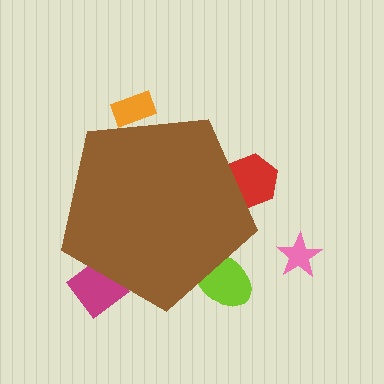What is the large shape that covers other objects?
A brown pentagon.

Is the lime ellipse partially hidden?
Yes, the lime ellipse is partially hidden behind the brown pentagon.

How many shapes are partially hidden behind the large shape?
4 shapes are partially hidden.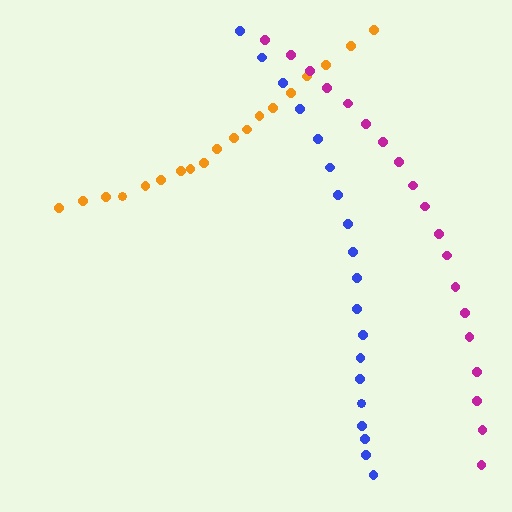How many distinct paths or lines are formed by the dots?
There are 3 distinct paths.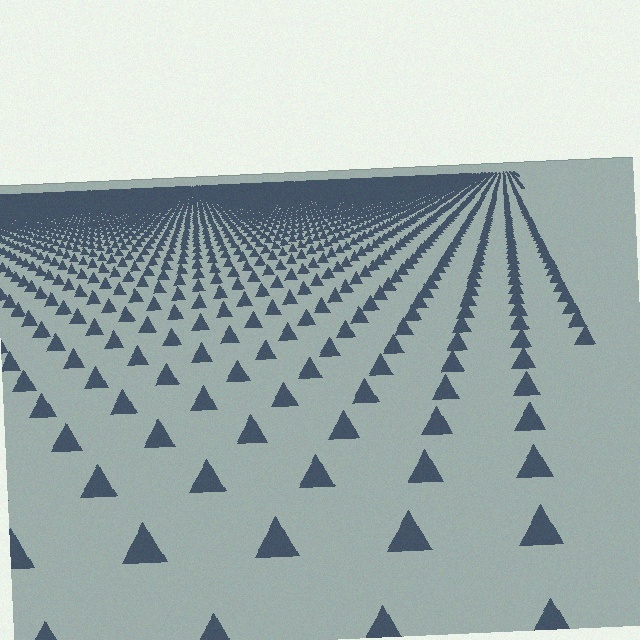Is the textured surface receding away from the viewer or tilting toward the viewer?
The surface is receding away from the viewer. Texture elements get smaller and denser toward the top.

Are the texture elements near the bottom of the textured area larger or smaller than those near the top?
Larger. Near the bottom, elements are closer to the viewer and appear at a bigger on-screen size.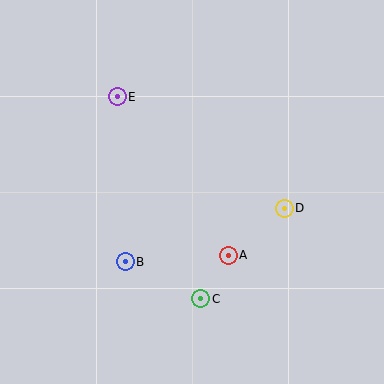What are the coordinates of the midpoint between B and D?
The midpoint between B and D is at (205, 235).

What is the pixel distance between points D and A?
The distance between D and A is 73 pixels.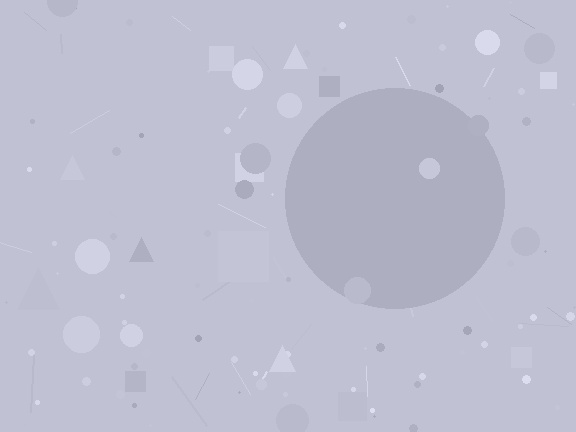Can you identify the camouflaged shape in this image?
The camouflaged shape is a circle.